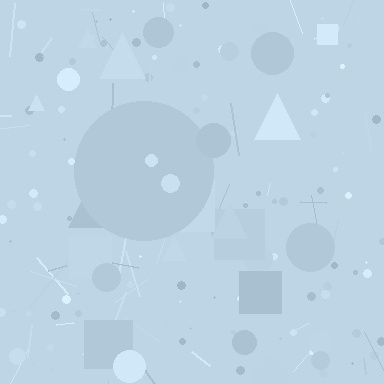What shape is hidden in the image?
A circle is hidden in the image.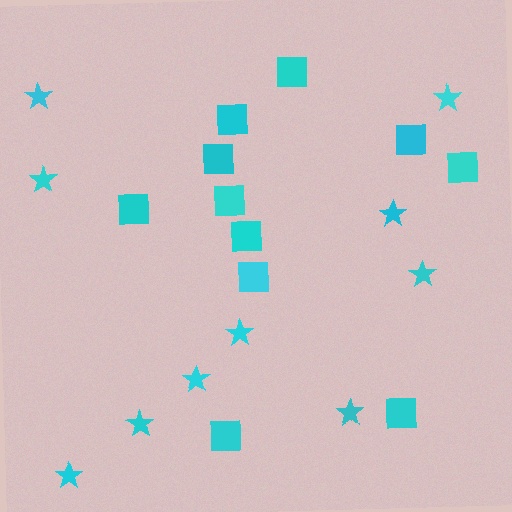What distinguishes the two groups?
There are 2 groups: one group of stars (10) and one group of squares (11).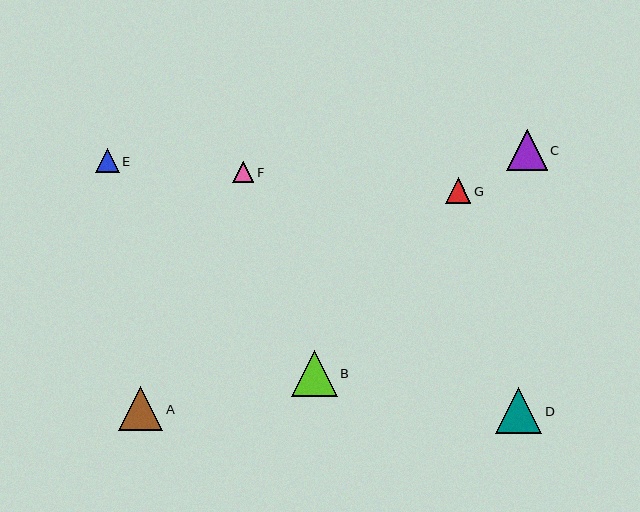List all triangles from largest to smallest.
From largest to smallest: B, D, A, C, G, E, F.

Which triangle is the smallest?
Triangle F is the smallest with a size of approximately 22 pixels.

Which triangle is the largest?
Triangle B is the largest with a size of approximately 46 pixels.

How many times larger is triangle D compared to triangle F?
Triangle D is approximately 2.1 times the size of triangle F.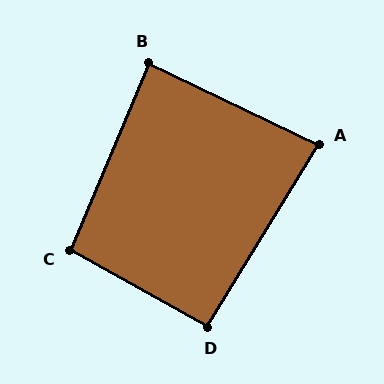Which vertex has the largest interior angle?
C, at approximately 96 degrees.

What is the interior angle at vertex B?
Approximately 88 degrees (approximately right).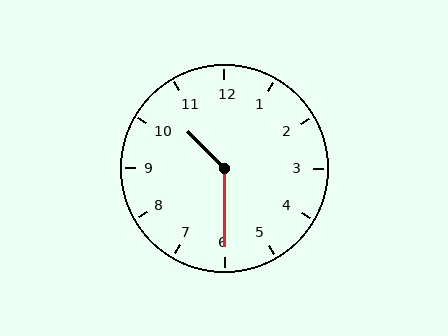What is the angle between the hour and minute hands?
Approximately 135 degrees.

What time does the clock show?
10:30.